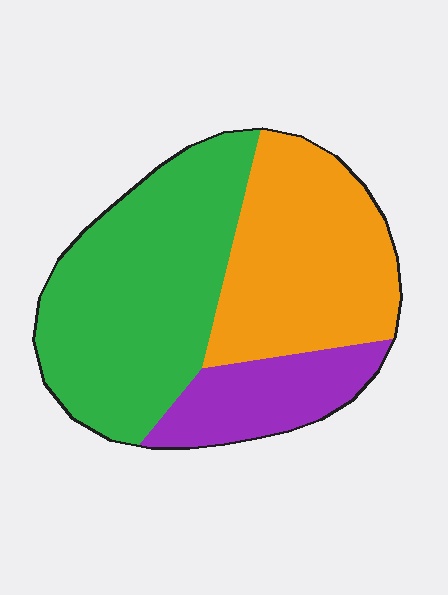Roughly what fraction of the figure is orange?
Orange takes up about three eighths (3/8) of the figure.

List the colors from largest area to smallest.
From largest to smallest: green, orange, purple.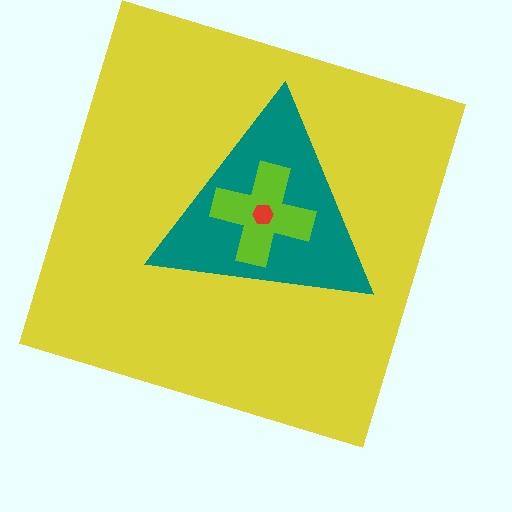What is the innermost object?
The red hexagon.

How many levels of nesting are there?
4.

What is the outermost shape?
The yellow square.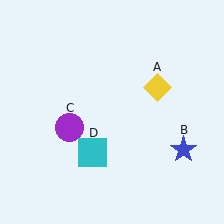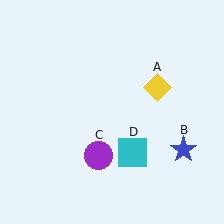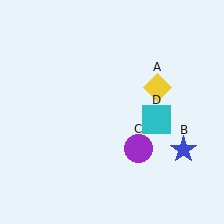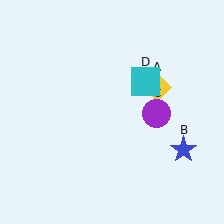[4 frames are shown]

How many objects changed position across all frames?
2 objects changed position: purple circle (object C), cyan square (object D).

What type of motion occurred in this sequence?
The purple circle (object C), cyan square (object D) rotated counterclockwise around the center of the scene.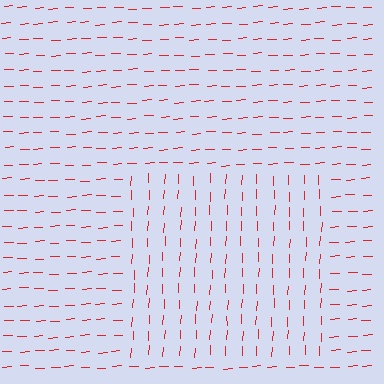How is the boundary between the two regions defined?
The boundary is defined purely by a change in line orientation (approximately 85 degrees difference). All lines are the same color and thickness.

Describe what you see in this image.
The image is filled with small red line segments. A rectangle region in the image has lines oriented differently from the surrounding lines, creating a visible texture boundary.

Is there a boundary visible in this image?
Yes, there is a texture boundary formed by a change in line orientation.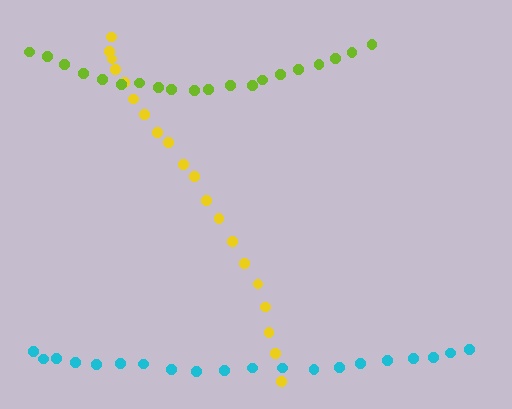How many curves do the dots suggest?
There are 3 distinct paths.